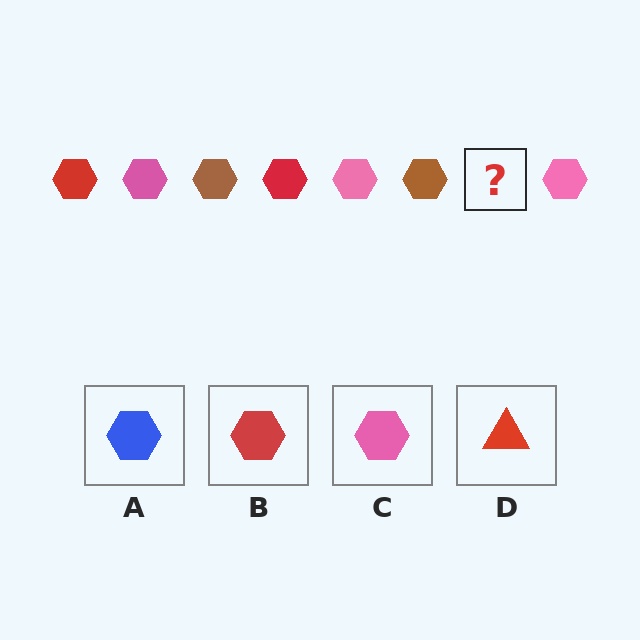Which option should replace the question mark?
Option B.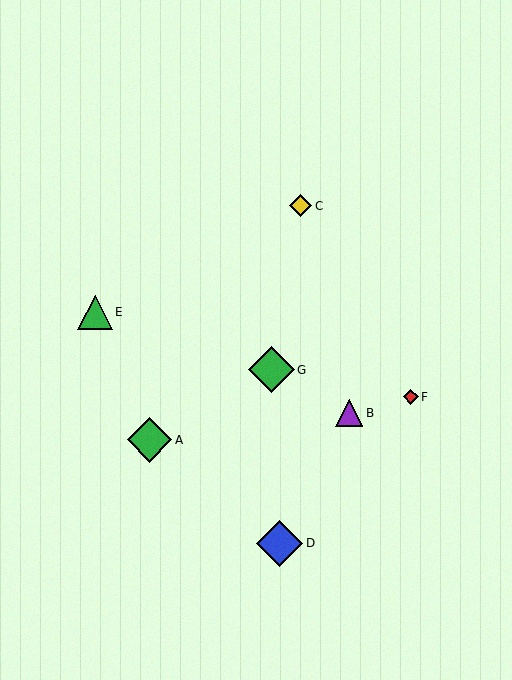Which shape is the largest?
The blue diamond (labeled D) is the largest.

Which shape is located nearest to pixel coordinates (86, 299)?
The green triangle (labeled E) at (95, 312) is nearest to that location.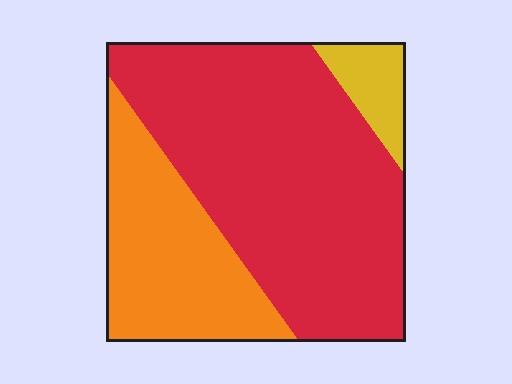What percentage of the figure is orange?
Orange covers 29% of the figure.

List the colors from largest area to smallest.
From largest to smallest: red, orange, yellow.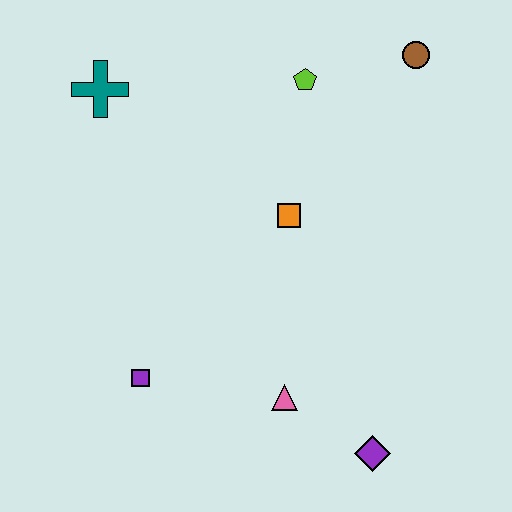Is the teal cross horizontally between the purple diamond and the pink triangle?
No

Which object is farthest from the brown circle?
The purple square is farthest from the brown circle.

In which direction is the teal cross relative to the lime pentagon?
The teal cross is to the left of the lime pentagon.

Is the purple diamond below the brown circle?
Yes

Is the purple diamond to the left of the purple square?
No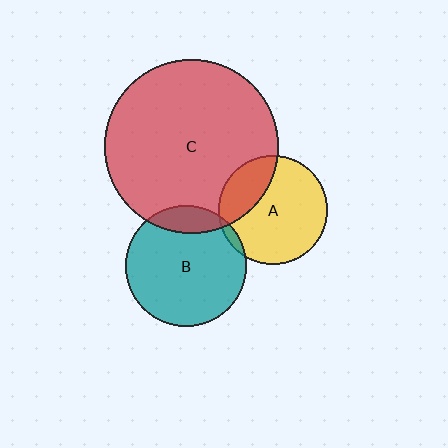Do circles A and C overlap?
Yes.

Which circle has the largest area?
Circle C (red).